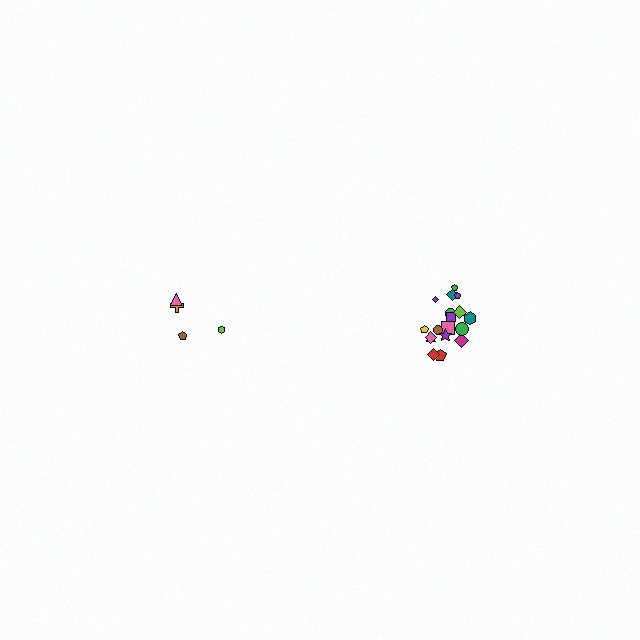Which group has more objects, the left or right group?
The right group.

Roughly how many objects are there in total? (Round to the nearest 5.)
Roughly 20 objects in total.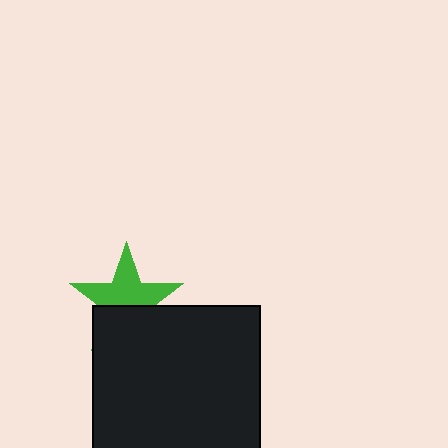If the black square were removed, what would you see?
You would see the complete green star.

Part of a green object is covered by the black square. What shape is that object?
It is a star.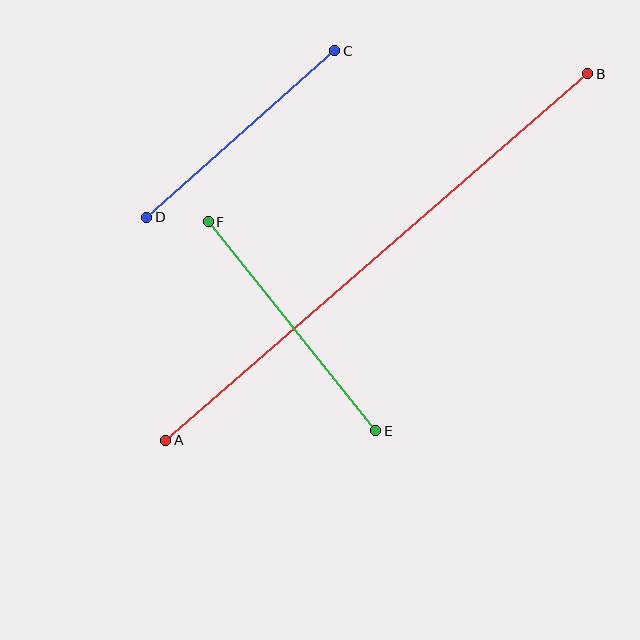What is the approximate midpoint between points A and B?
The midpoint is at approximately (377, 257) pixels.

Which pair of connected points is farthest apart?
Points A and B are farthest apart.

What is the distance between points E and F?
The distance is approximately 268 pixels.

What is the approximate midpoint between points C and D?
The midpoint is at approximately (241, 134) pixels.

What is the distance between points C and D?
The distance is approximately 251 pixels.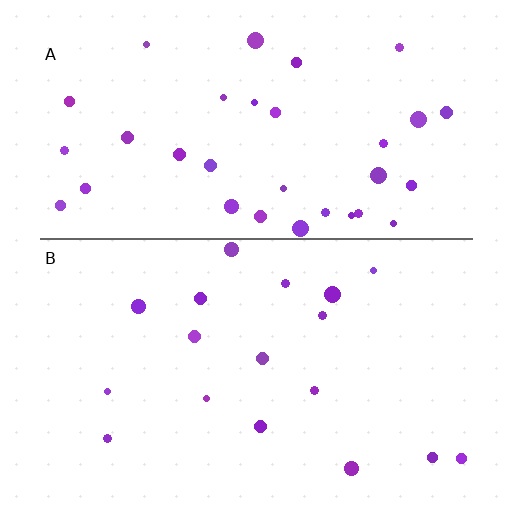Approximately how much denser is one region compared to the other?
Approximately 1.9× — region A over region B.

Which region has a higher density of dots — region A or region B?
A (the top).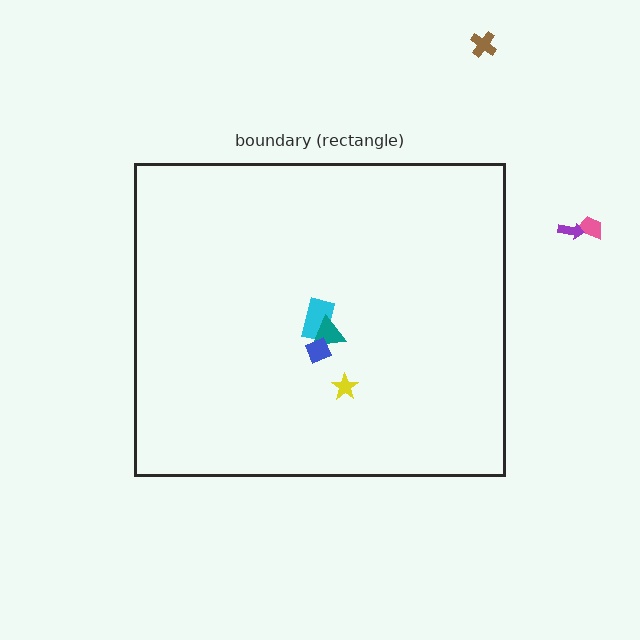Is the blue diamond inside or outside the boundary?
Inside.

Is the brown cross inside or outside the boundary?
Outside.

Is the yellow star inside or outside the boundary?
Inside.